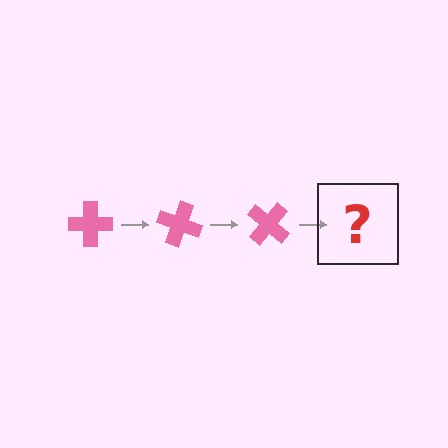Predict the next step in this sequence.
The next step is a pink cross rotated 60 degrees.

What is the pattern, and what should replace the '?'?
The pattern is that the cross rotates 20 degrees each step. The '?' should be a pink cross rotated 60 degrees.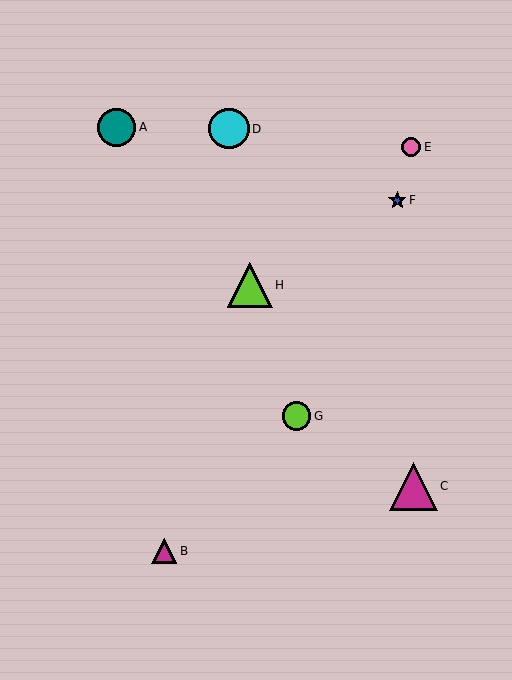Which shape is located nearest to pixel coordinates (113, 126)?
The teal circle (labeled A) at (117, 127) is nearest to that location.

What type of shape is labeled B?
Shape B is a magenta triangle.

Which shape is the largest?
The magenta triangle (labeled C) is the largest.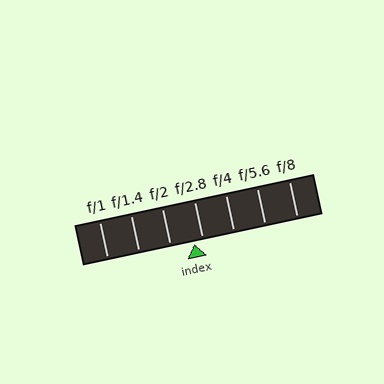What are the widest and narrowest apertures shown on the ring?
The widest aperture shown is f/1 and the narrowest is f/8.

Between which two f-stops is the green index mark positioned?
The index mark is between f/2 and f/2.8.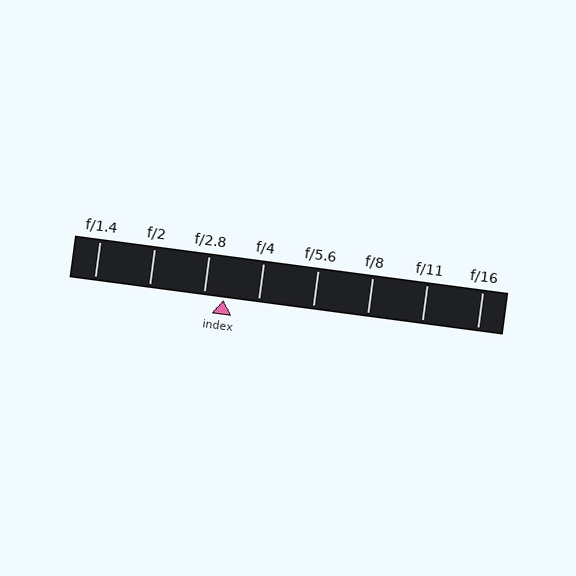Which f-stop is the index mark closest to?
The index mark is closest to f/2.8.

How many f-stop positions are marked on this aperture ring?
There are 8 f-stop positions marked.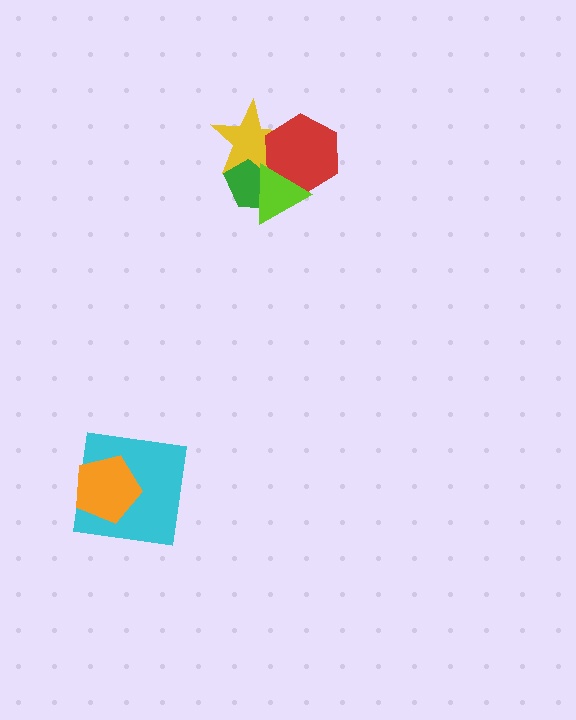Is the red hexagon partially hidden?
Yes, it is partially covered by another shape.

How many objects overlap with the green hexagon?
3 objects overlap with the green hexagon.